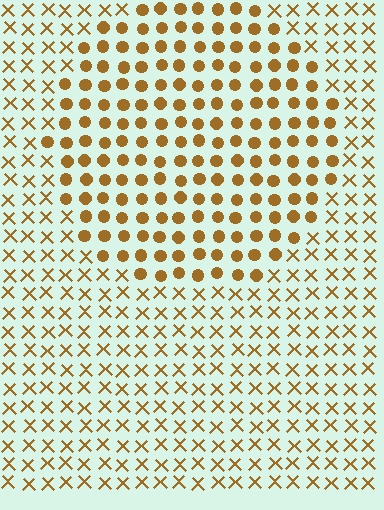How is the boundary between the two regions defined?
The boundary is defined by a change in element shape: circles inside vs. X marks outside. All elements share the same color and spacing.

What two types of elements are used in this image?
The image uses circles inside the circle region and X marks outside it.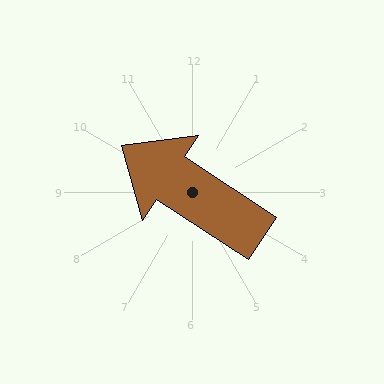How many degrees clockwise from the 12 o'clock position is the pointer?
Approximately 303 degrees.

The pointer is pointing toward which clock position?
Roughly 10 o'clock.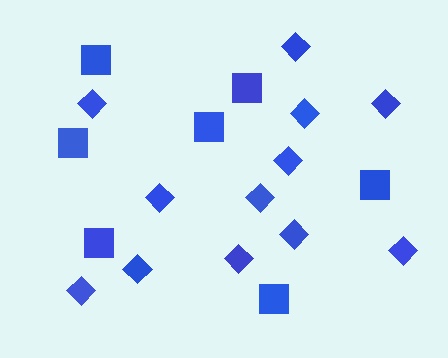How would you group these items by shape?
There are 2 groups: one group of diamonds (12) and one group of squares (7).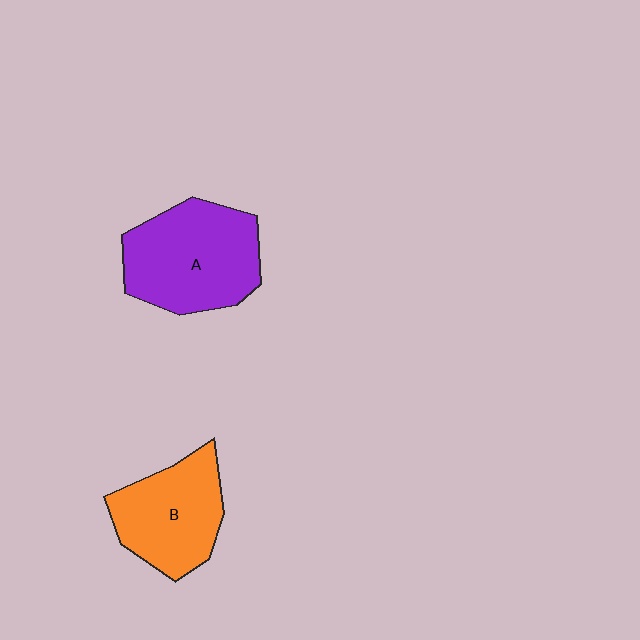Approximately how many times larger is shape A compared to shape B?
Approximately 1.2 times.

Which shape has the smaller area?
Shape B (orange).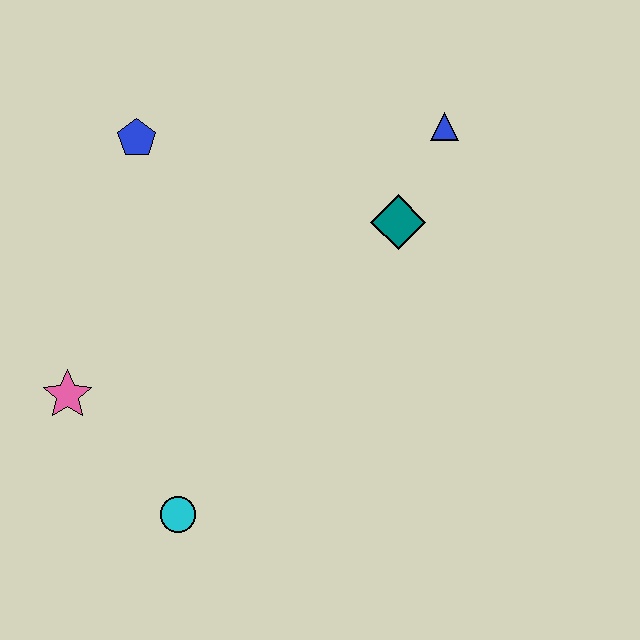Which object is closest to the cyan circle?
The pink star is closest to the cyan circle.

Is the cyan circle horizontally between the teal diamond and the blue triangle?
No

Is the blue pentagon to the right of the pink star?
Yes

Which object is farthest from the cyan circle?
The blue triangle is farthest from the cyan circle.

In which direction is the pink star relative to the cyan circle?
The pink star is above the cyan circle.